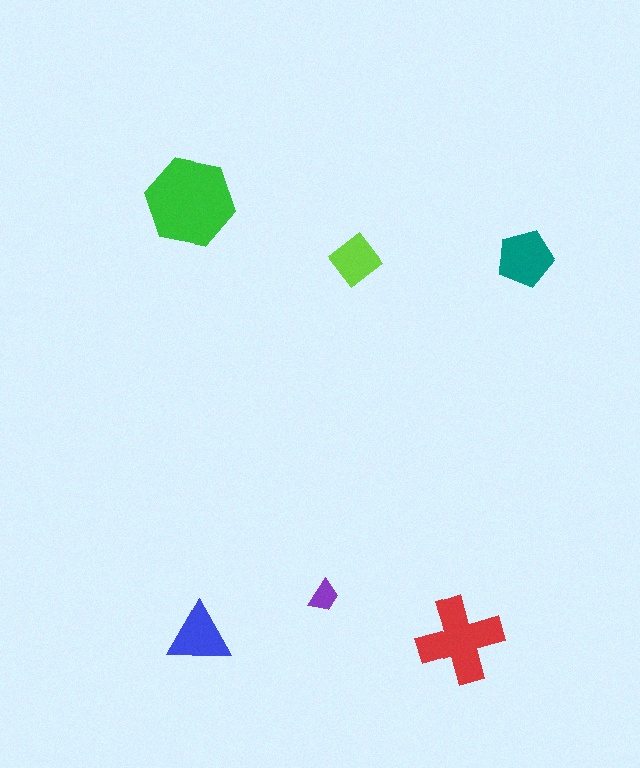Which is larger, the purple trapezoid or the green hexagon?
The green hexagon.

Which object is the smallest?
The purple trapezoid.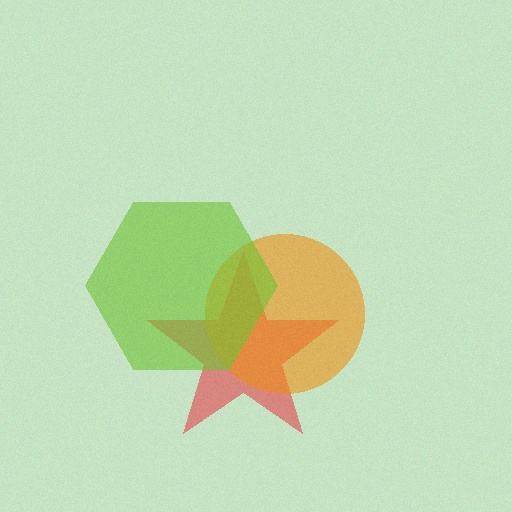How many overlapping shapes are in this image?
There are 3 overlapping shapes in the image.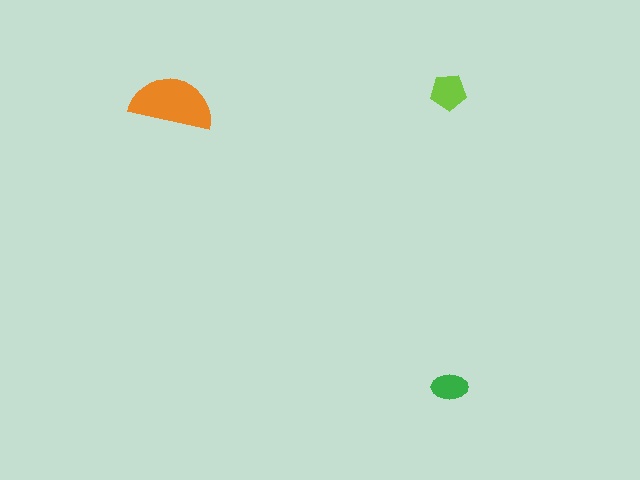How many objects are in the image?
There are 3 objects in the image.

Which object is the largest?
The orange semicircle.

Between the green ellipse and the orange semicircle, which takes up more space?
The orange semicircle.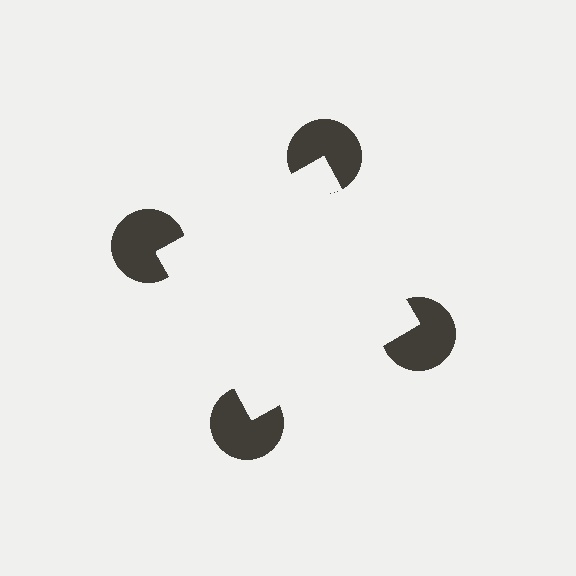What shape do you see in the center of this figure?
An illusory square — its edges are inferred from the aligned wedge cuts in the pac-man discs, not physically drawn.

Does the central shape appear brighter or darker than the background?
It typically appears slightly brighter than the background, even though no actual brightness change is drawn.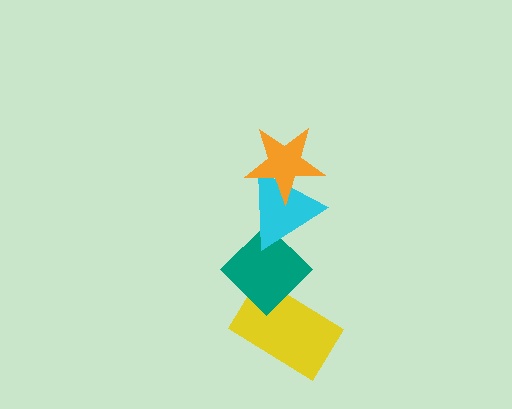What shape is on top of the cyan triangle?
The orange star is on top of the cyan triangle.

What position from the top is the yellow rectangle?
The yellow rectangle is 4th from the top.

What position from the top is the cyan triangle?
The cyan triangle is 2nd from the top.